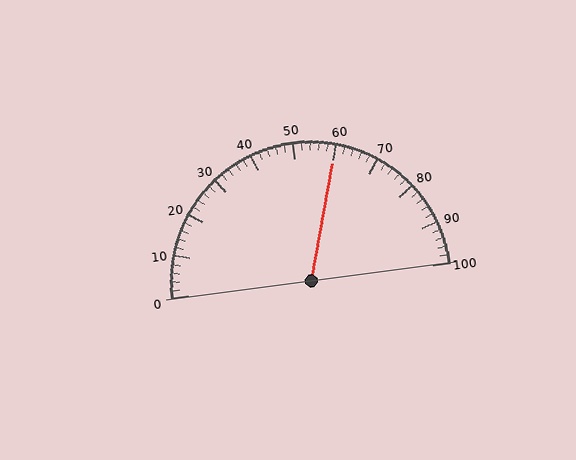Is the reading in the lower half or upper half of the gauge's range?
The reading is in the upper half of the range (0 to 100).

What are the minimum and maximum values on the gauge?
The gauge ranges from 0 to 100.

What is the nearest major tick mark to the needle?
The nearest major tick mark is 60.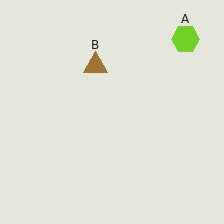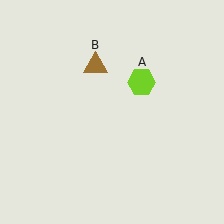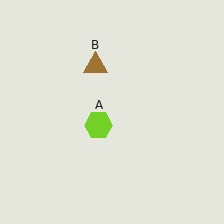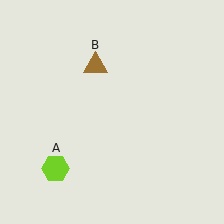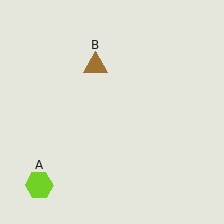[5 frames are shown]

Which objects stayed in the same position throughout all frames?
Brown triangle (object B) remained stationary.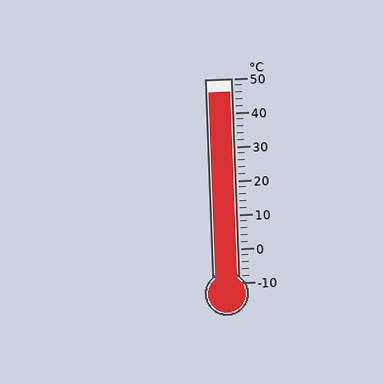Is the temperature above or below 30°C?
The temperature is above 30°C.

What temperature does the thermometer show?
The thermometer shows approximately 46°C.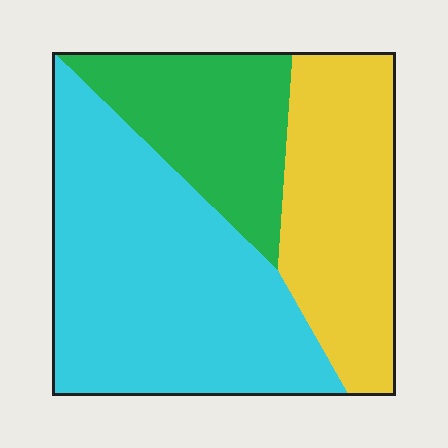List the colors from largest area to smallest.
From largest to smallest: cyan, yellow, green.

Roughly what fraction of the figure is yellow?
Yellow covers roughly 30% of the figure.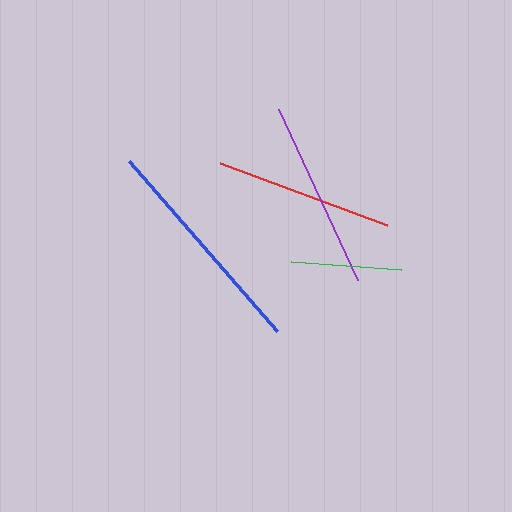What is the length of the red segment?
The red segment is approximately 179 pixels long.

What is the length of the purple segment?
The purple segment is approximately 188 pixels long.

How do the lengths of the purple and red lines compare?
The purple and red lines are approximately the same length.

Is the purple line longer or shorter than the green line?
The purple line is longer than the green line.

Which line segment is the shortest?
The green line is the shortest at approximately 110 pixels.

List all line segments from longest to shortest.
From longest to shortest: blue, purple, red, green.